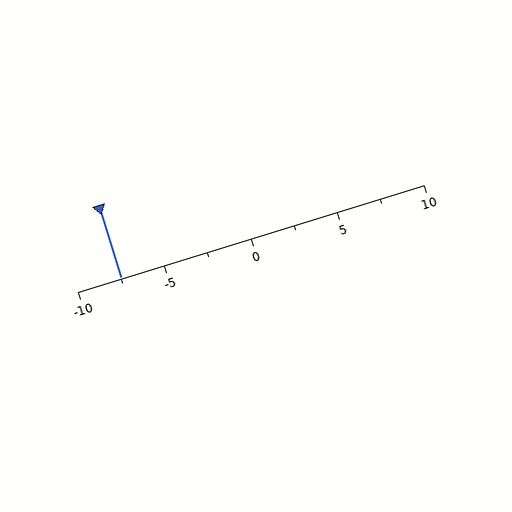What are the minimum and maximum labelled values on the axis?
The axis runs from -10 to 10.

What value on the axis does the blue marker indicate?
The marker indicates approximately -7.5.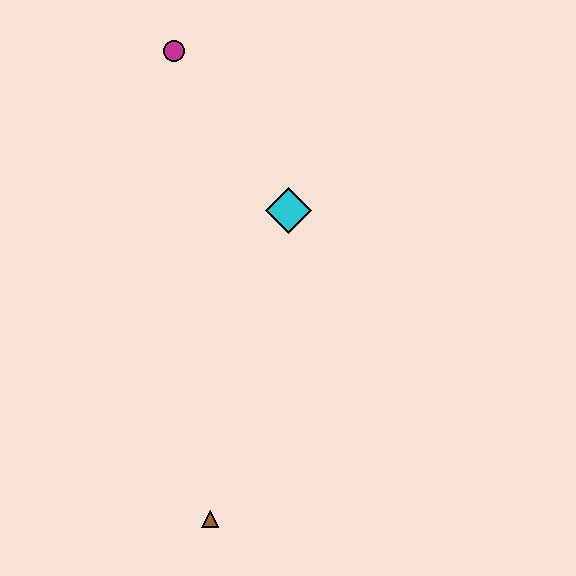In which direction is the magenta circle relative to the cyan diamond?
The magenta circle is above the cyan diamond.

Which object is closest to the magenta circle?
The cyan diamond is closest to the magenta circle.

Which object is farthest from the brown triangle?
The magenta circle is farthest from the brown triangle.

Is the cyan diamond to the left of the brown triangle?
No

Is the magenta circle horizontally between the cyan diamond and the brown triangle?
No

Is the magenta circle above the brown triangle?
Yes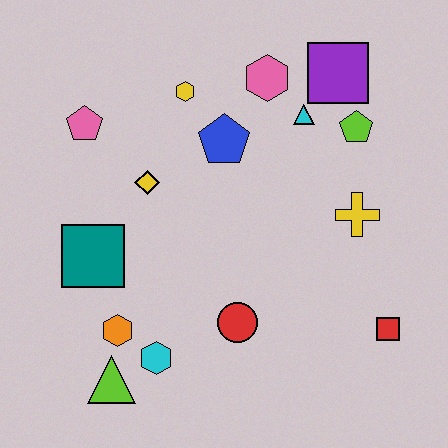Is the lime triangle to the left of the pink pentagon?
No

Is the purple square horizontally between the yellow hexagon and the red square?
Yes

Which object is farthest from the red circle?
The purple square is farthest from the red circle.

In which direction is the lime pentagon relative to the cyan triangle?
The lime pentagon is to the right of the cyan triangle.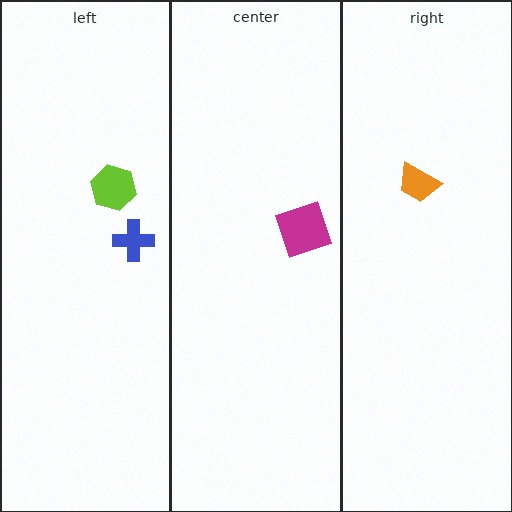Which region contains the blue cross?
The left region.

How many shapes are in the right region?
1.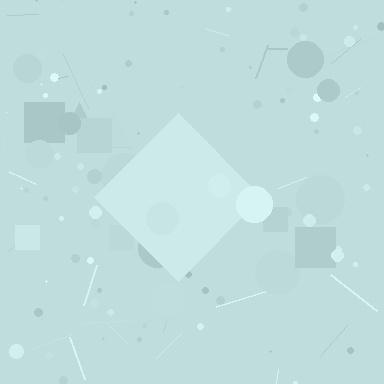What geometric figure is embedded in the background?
A diamond is embedded in the background.